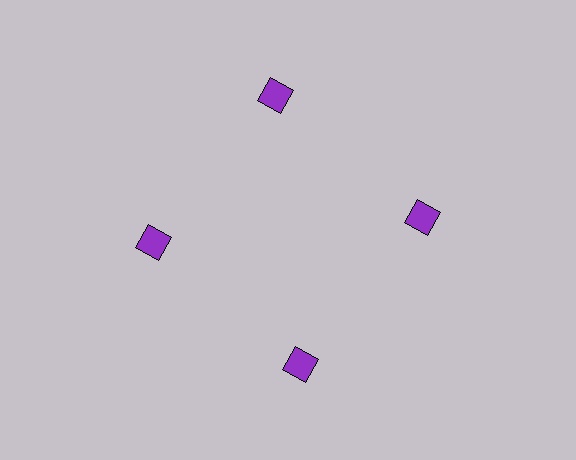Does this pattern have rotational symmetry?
Yes, this pattern has 4-fold rotational symmetry. It looks the same after rotating 90 degrees around the center.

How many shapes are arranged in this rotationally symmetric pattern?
There are 4 shapes, arranged in 4 groups of 1.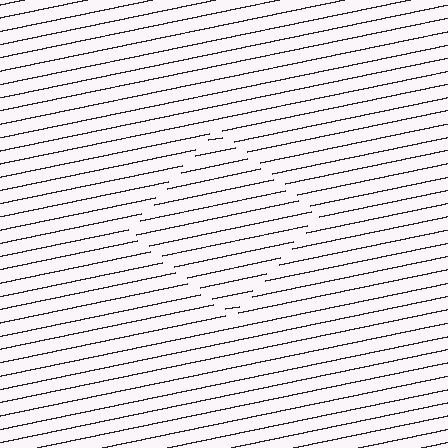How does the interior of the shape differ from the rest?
The interior of the shape contains the same grating, shifted by half a period — the contour is defined by the phase discontinuity where line-ends from the inner and outer gratings abut.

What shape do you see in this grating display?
An illusory square. The interior of the shape contains the same grating, shifted by half a period — the contour is defined by the phase discontinuity where line-ends from the inner and outer gratings abut.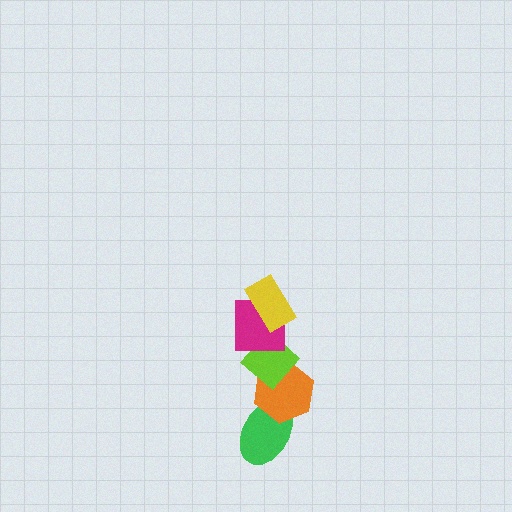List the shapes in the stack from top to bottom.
From top to bottom: the yellow rectangle, the magenta square, the lime diamond, the orange hexagon, the green ellipse.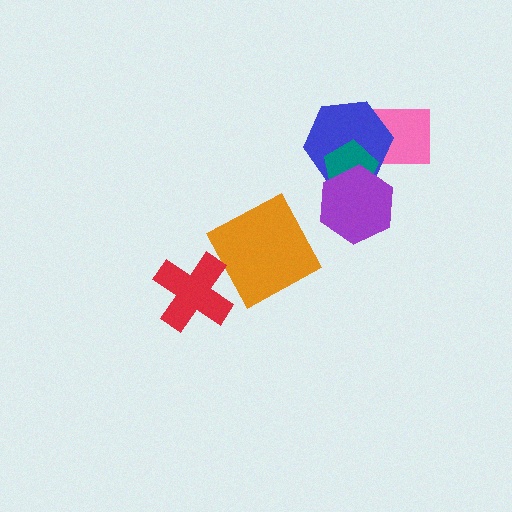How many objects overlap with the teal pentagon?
3 objects overlap with the teal pentagon.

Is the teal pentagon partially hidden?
Yes, it is partially covered by another shape.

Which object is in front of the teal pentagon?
The purple hexagon is in front of the teal pentagon.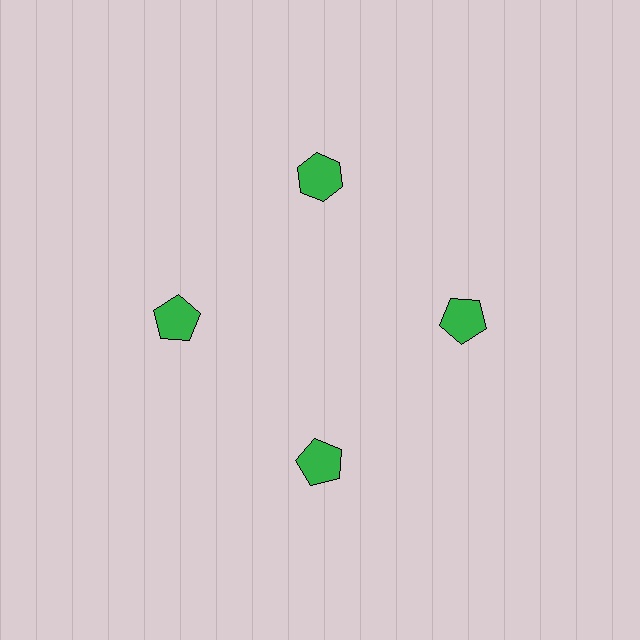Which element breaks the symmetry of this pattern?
The green hexagon at roughly the 12 o'clock position breaks the symmetry. All other shapes are green pentagons.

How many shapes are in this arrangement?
There are 4 shapes arranged in a ring pattern.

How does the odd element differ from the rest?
It has a different shape: hexagon instead of pentagon.